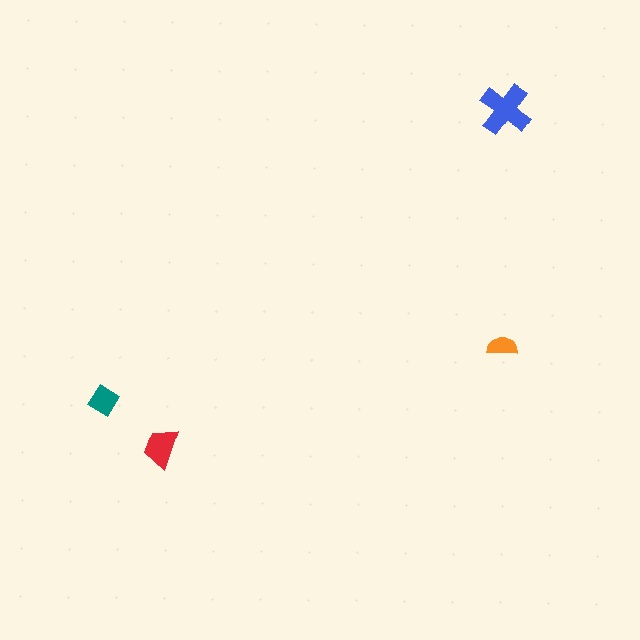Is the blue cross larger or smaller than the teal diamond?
Larger.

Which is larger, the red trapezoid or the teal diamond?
The red trapezoid.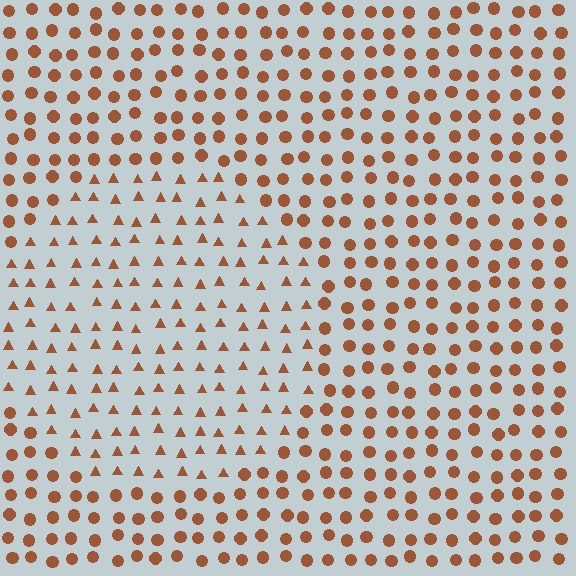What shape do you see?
I see a circle.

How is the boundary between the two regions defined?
The boundary is defined by a change in element shape: triangles inside vs. circles outside. All elements share the same color and spacing.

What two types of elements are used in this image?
The image uses triangles inside the circle region and circles outside it.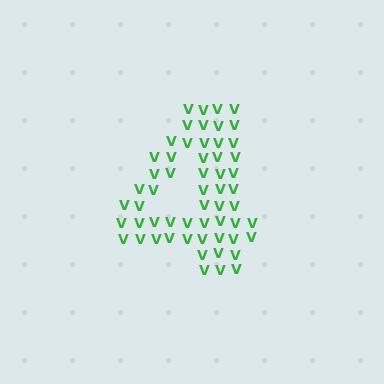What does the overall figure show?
The overall figure shows the digit 4.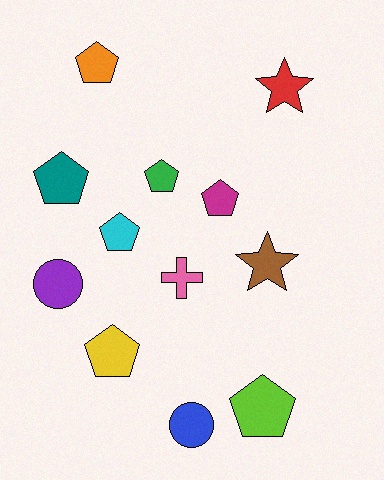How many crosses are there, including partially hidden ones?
There is 1 cross.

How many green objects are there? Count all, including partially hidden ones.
There is 1 green object.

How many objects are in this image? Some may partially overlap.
There are 12 objects.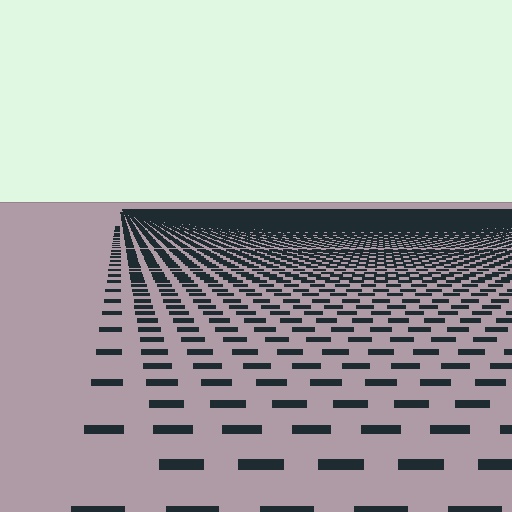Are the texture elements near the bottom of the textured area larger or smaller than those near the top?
Larger. Near the bottom, elements are closer to the viewer and appear at a bigger on-screen size.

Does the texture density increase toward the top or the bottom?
Density increases toward the top.